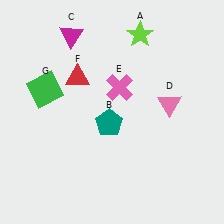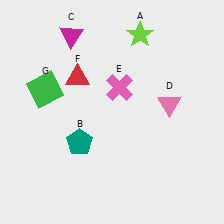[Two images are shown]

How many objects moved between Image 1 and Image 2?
1 object moved between the two images.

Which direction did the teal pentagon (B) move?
The teal pentagon (B) moved left.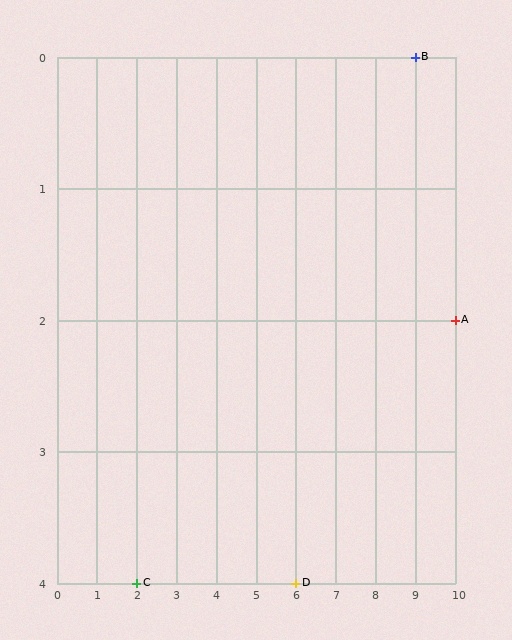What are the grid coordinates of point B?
Point B is at grid coordinates (9, 0).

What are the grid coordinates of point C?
Point C is at grid coordinates (2, 4).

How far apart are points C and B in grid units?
Points C and B are 7 columns and 4 rows apart (about 8.1 grid units diagonally).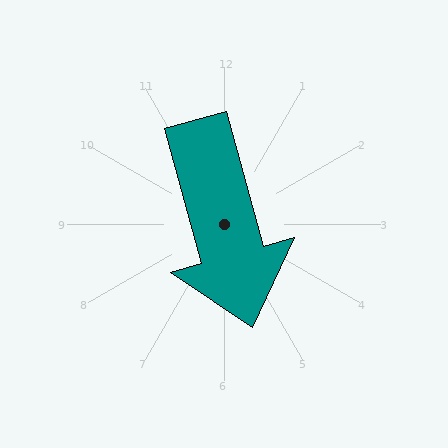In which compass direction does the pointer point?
South.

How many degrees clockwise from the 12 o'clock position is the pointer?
Approximately 165 degrees.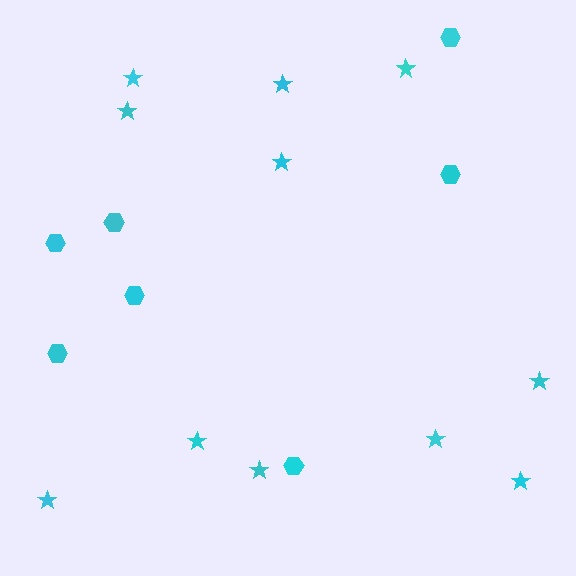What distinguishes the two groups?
There are 2 groups: one group of stars (11) and one group of hexagons (7).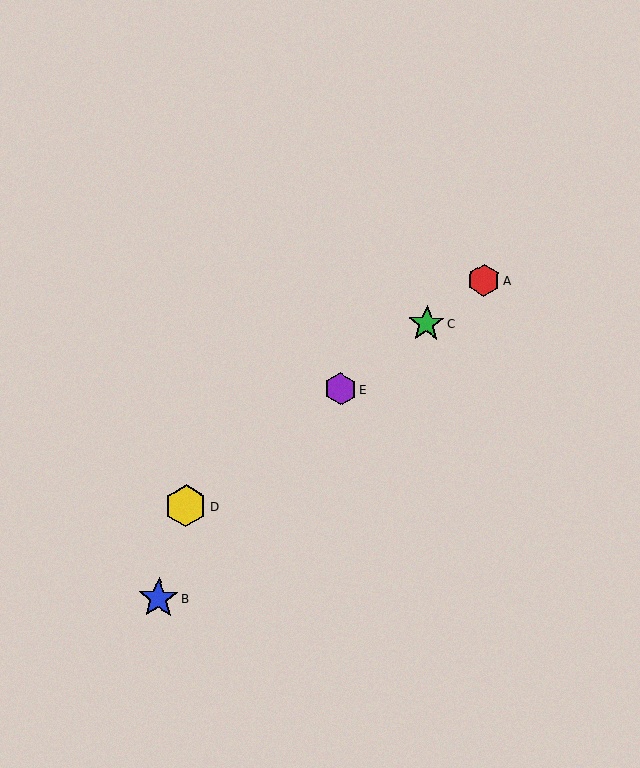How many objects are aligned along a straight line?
4 objects (A, C, D, E) are aligned along a straight line.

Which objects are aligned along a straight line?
Objects A, C, D, E are aligned along a straight line.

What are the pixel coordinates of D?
Object D is at (186, 506).